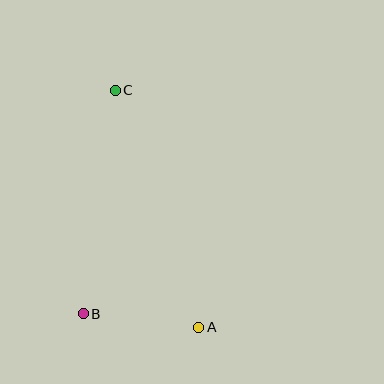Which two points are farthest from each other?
Points A and C are farthest from each other.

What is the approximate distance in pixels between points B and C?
The distance between B and C is approximately 226 pixels.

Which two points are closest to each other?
Points A and B are closest to each other.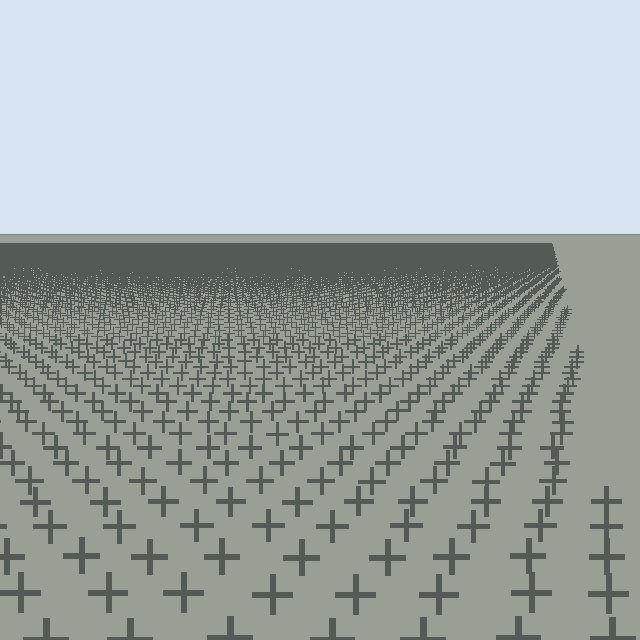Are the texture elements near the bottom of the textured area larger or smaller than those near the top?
Larger. Near the bottom, elements are closer to the viewer and appear at a bigger on-screen size.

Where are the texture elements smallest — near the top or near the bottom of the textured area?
Near the top.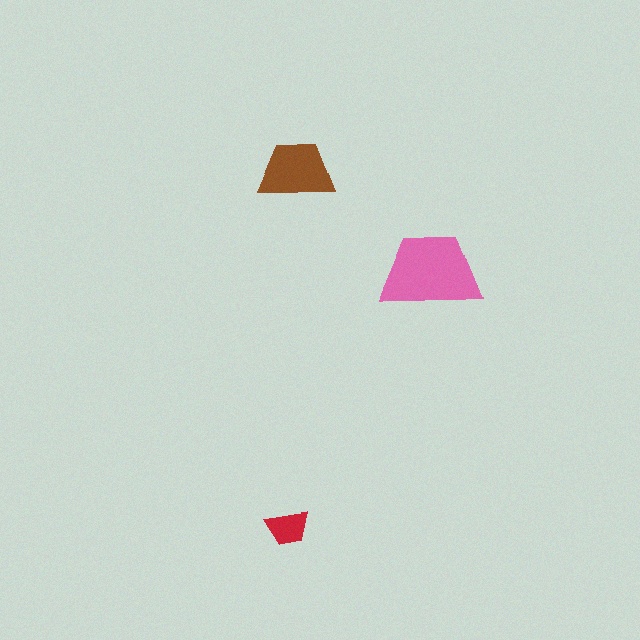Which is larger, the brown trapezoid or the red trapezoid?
The brown one.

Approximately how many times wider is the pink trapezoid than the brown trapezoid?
About 1.5 times wider.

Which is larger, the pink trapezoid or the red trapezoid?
The pink one.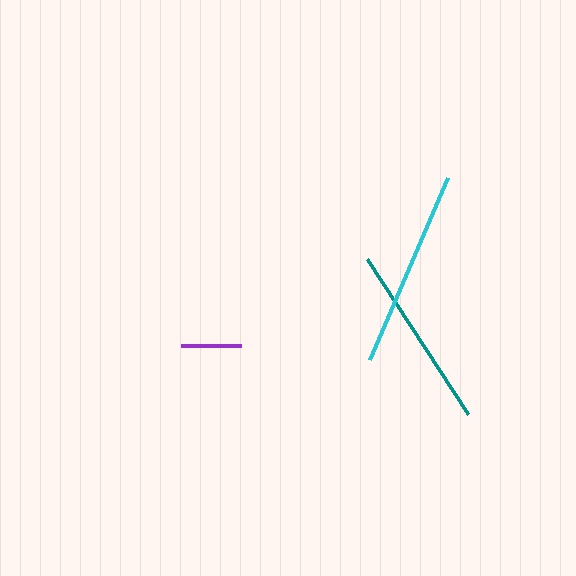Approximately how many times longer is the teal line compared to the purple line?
The teal line is approximately 3.1 times the length of the purple line.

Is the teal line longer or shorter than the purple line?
The teal line is longer than the purple line.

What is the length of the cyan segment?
The cyan segment is approximately 199 pixels long.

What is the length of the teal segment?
The teal segment is approximately 185 pixels long.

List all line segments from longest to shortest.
From longest to shortest: cyan, teal, purple.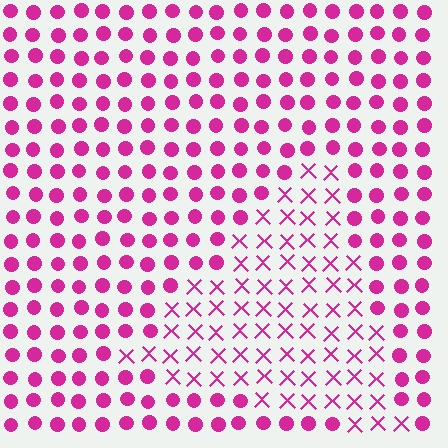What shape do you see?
I see a triangle.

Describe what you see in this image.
The image is filled with small magenta elements arranged in a uniform grid. A triangle-shaped region contains X marks, while the surrounding area contains circles. The boundary is defined purely by the change in element shape.